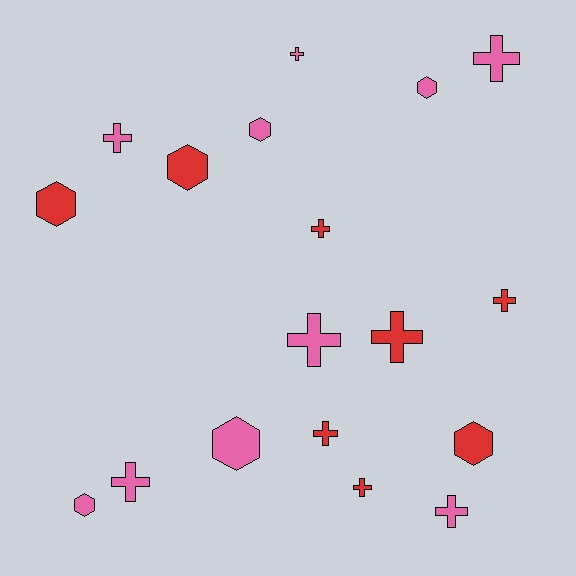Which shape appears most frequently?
Cross, with 11 objects.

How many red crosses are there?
There are 5 red crosses.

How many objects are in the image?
There are 18 objects.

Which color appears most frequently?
Pink, with 10 objects.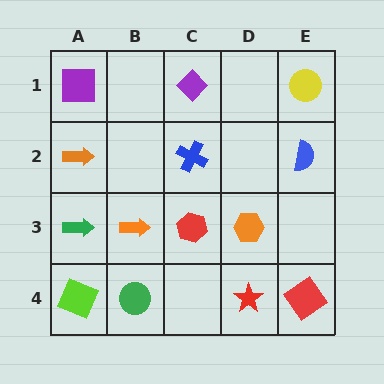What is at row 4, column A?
A lime square.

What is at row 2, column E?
A blue semicircle.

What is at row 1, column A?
A purple square.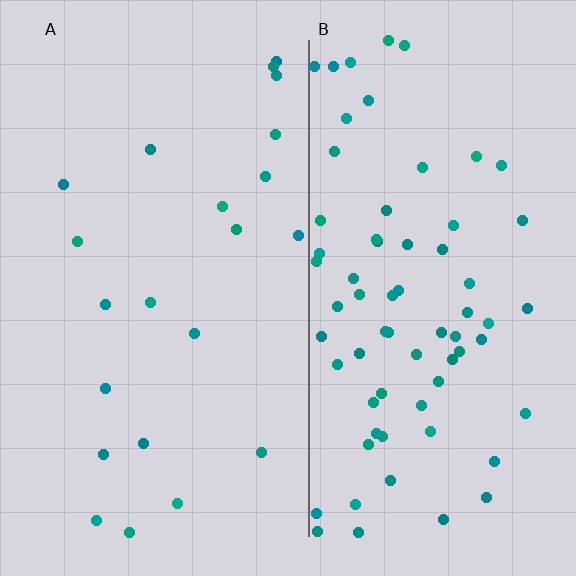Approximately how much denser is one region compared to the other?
Approximately 3.3× — region B over region A.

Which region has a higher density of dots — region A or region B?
B (the right).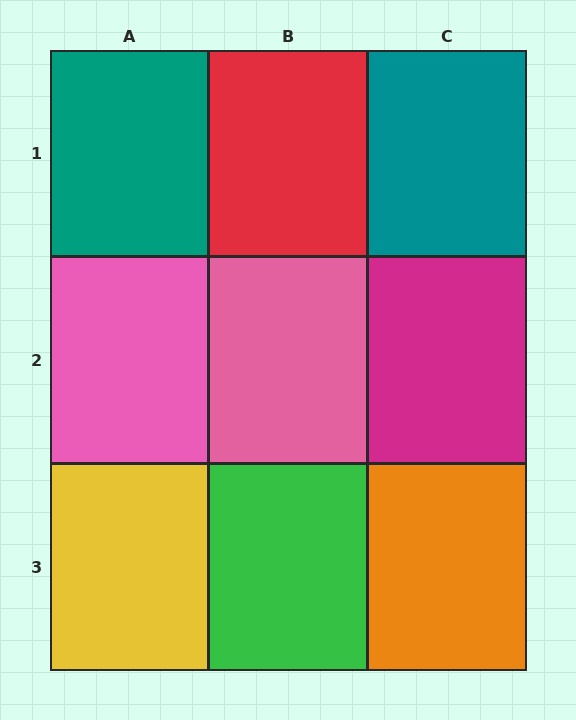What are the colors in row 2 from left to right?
Pink, pink, magenta.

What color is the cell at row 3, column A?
Yellow.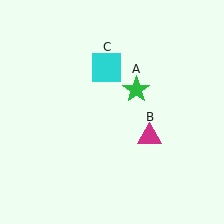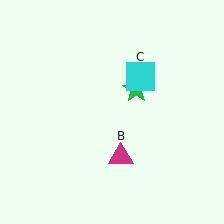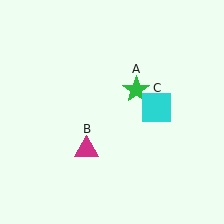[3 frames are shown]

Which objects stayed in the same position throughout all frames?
Green star (object A) remained stationary.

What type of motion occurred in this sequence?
The magenta triangle (object B), cyan square (object C) rotated clockwise around the center of the scene.